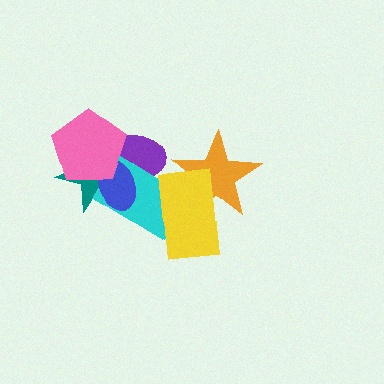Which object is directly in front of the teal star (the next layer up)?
The cyan rectangle is directly in front of the teal star.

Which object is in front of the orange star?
The yellow rectangle is in front of the orange star.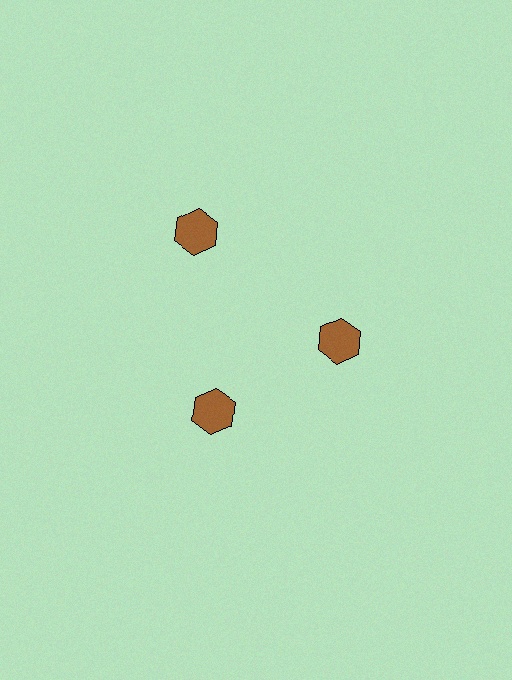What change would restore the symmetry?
The symmetry would be restored by moving it inward, back onto the ring so that all 3 hexagons sit at equal angles and equal distance from the center.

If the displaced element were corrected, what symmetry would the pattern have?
It would have 3-fold rotational symmetry — the pattern would map onto itself every 120 degrees.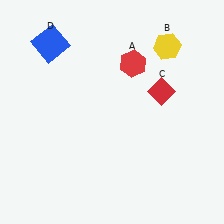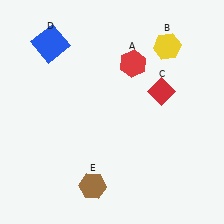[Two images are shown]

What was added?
A brown hexagon (E) was added in Image 2.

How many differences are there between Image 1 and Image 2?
There is 1 difference between the two images.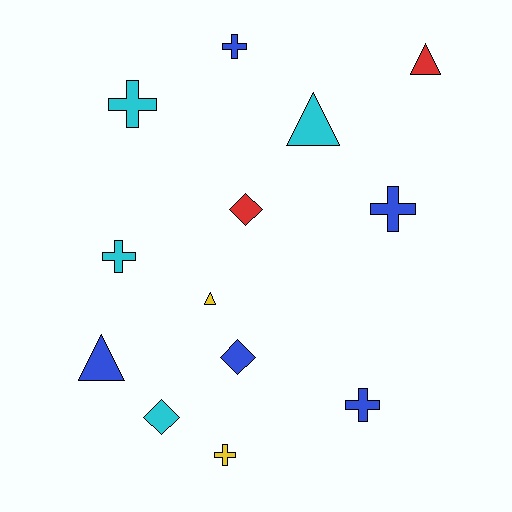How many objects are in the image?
There are 13 objects.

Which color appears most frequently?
Blue, with 5 objects.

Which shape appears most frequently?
Cross, with 6 objects.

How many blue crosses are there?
There are 3 blue crosses.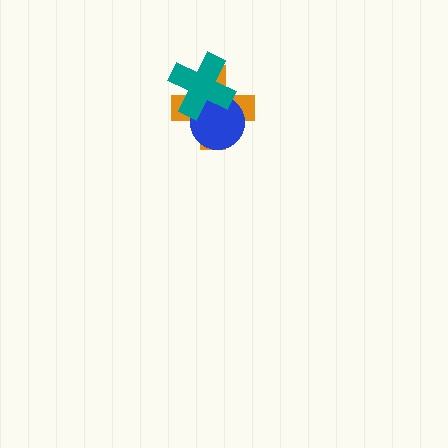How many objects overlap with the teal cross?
2 objects overlap with the teal cross.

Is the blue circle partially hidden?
Yes, it is partially covered by another shape.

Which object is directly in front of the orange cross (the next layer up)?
The blue circle is directly in front of the orange cross.